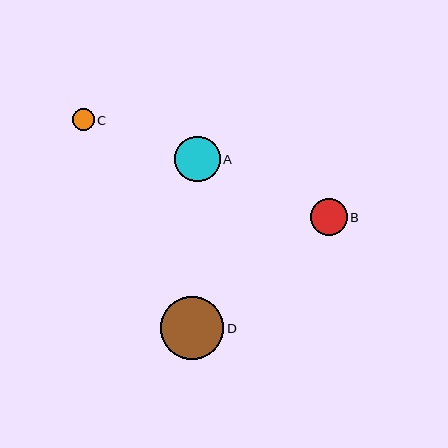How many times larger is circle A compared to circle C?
Circle A is approximately 2.1 times the size of circle C.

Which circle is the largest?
Circle D is the largest with a size of approximately 63 pixels.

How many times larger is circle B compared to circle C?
Circle B is approximately 1.7 times the size of circle C.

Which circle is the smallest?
Circle C is the smallest with a size of approximately 22 pixels.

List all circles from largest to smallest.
From largest to smallest: D, A, B, C.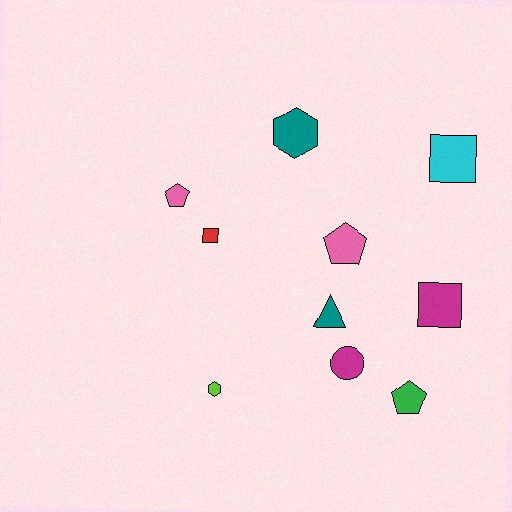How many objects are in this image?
There are 10 objects.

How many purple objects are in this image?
There are no purple objects.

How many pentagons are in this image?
There are 3 pentagons.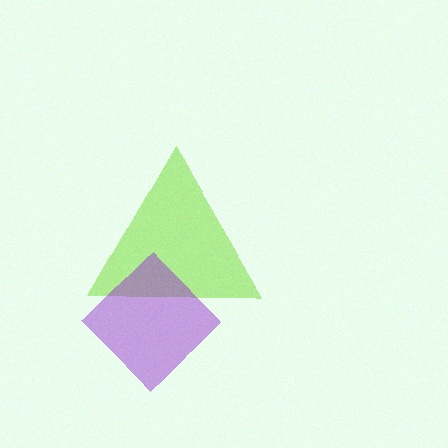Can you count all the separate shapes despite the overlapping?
Yes, there are 2 separate shapes.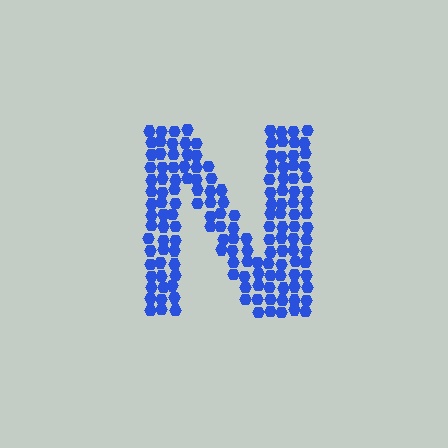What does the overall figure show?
The overall figure shows the letter N.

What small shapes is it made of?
It is made of small hexagons.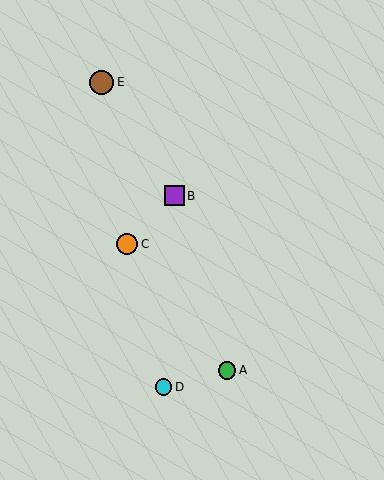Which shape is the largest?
The brown circle (labeled E) is the largest.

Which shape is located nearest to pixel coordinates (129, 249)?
The orange circle (labeled C) at (127, 244) is nearest to that location.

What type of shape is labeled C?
Shape C is an orange circle.